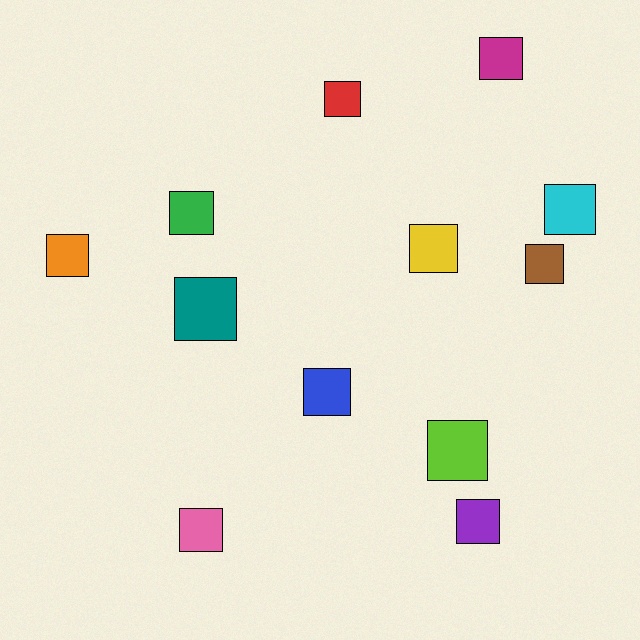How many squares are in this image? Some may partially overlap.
There are 12 squares.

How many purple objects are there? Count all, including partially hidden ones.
There is 1 purple object.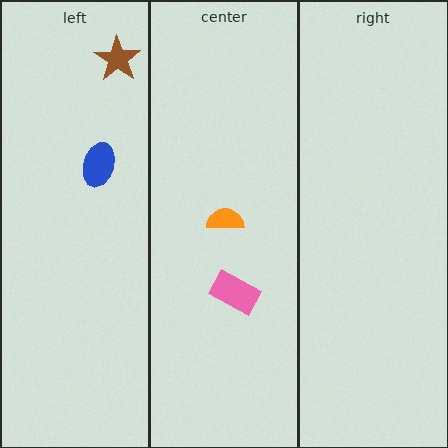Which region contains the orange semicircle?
The center region.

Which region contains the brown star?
The left region.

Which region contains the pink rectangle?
The center region.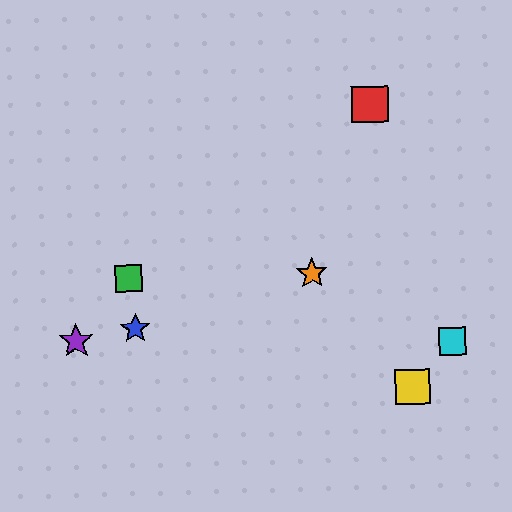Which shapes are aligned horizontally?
The green square, the orange star are aligned horizontally.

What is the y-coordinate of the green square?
The green square is at y≈278.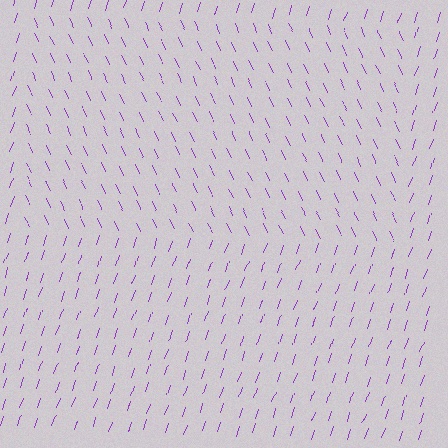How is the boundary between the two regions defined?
The boundary is defined purely by a change in line orientation (approximately 45 degrees difference). All lines are the same color and thickness.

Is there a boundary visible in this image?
Yes, there is a texture boundary formed by a change in line orientation.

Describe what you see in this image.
The image is filled with small purple line segments. A rectangle region in the image has lines oriented differently from the surrounding lines, creating a visible texture boundary.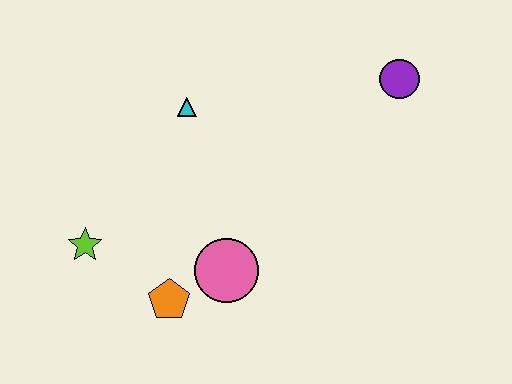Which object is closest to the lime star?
The orange pentagon is closest to the lime star.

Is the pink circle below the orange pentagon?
No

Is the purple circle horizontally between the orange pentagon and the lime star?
No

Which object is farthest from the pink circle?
The purple circle is farthest from the pink circle.